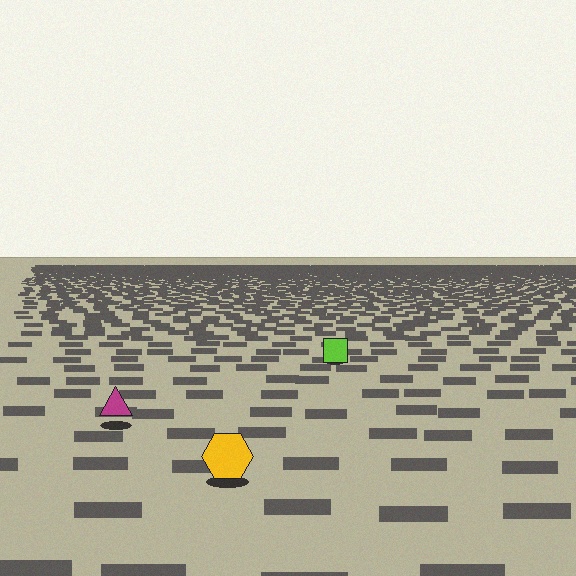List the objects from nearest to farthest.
From nearest to farthest: the yellow hexagon, the magenta triangle, the lime square.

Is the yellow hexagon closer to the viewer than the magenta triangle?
Yes. The yellow hexagon is closer — you can tell from the texture gradient: the ground texture is coarser near it.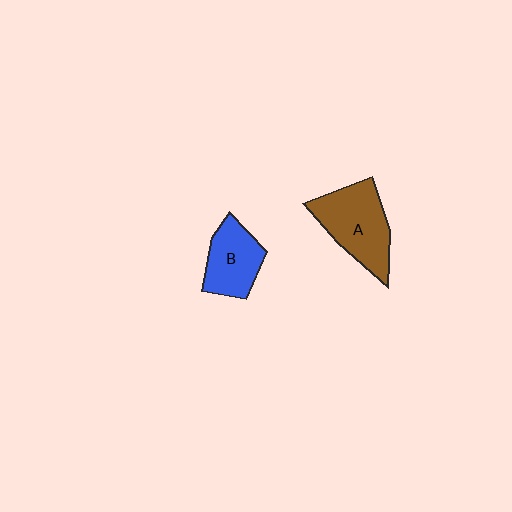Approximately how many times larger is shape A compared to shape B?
Approximately 1.4 times.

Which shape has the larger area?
Shape A (brown).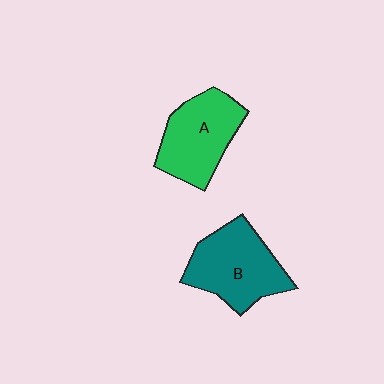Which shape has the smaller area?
Shape A (green).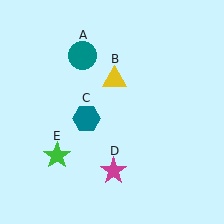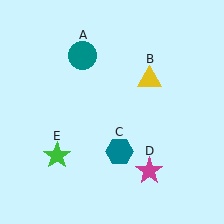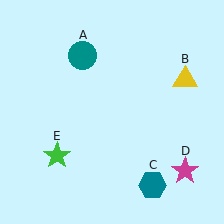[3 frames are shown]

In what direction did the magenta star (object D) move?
The magenta star (object D) moved right.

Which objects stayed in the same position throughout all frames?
Teal circle (object A) and green star (object E) remained stationary.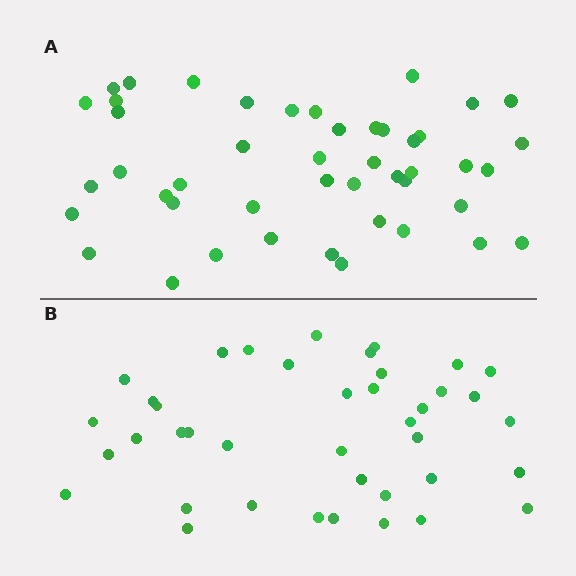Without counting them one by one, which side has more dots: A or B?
Region A (the top region) has more dots.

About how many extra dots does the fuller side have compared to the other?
Region A has about 6 more dots than region B.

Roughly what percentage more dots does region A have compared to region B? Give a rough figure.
About 15% more.